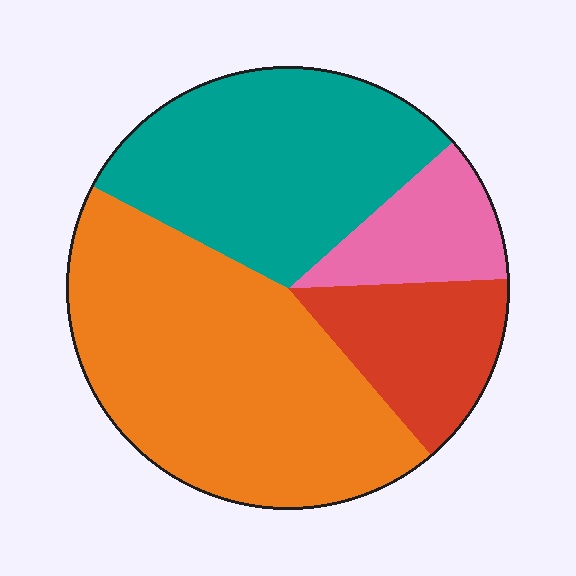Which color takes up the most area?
Orange, at roughly 45%.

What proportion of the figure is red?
Red takes up about one eighth (1/8) of the figure.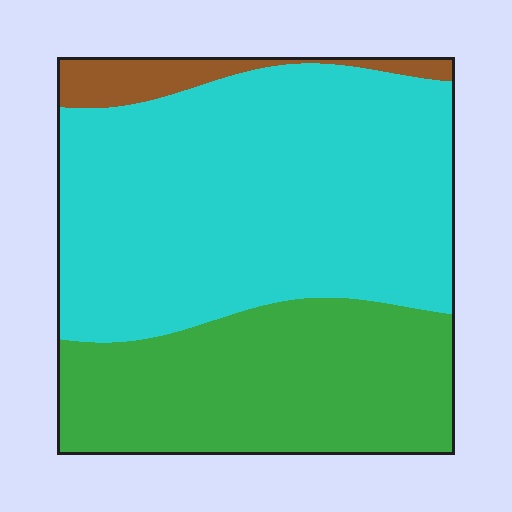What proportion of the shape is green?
Green covers 35% of the shape.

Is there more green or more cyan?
Cyan.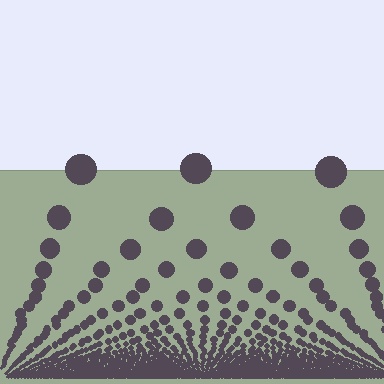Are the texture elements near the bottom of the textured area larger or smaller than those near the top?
Smaller. The gradient is inverted — elements near the bottom are smaller and denser.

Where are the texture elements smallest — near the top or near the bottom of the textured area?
Near the bottom.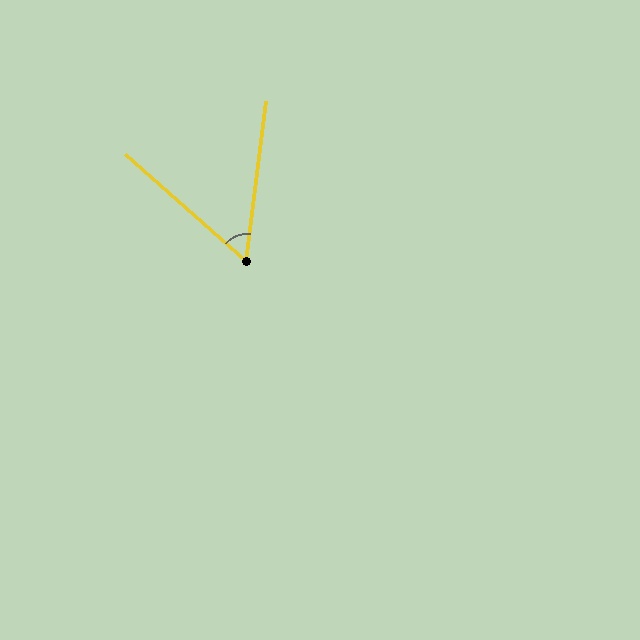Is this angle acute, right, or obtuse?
It is acute.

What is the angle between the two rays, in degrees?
Approximately 56 degrees.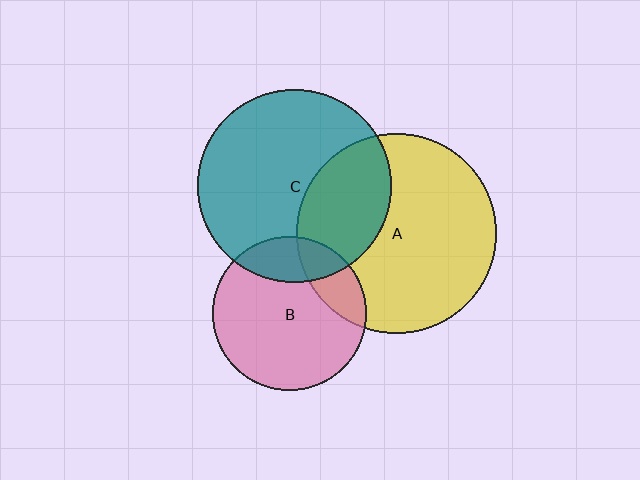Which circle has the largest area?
Circle A (yellow).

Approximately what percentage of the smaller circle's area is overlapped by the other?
Approximately 20%.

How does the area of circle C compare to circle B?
Approximately 1.6 times.